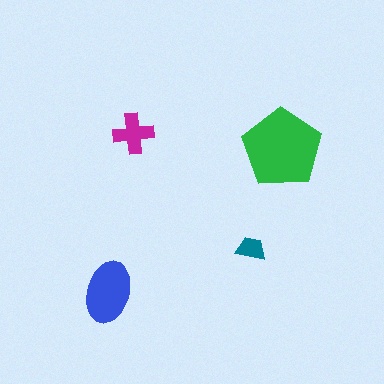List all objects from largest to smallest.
The green pentagon, the blue ellipse, the magenta cross, the teal trapezoid.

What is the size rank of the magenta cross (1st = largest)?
3rd.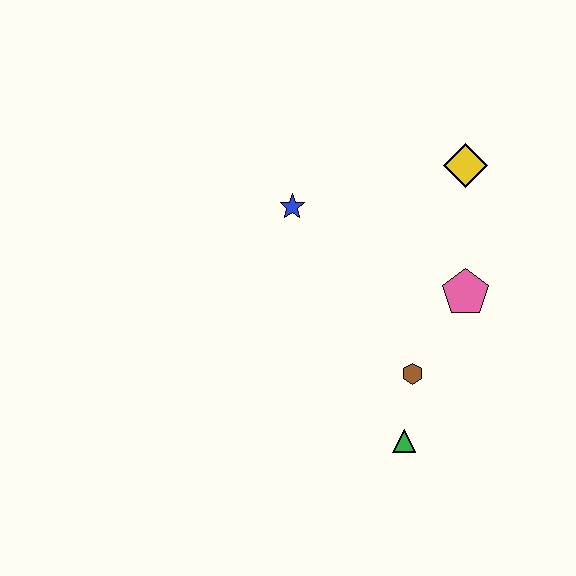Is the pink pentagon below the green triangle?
No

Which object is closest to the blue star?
The yellow diamond is closest to the blue star.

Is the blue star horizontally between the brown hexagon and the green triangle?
No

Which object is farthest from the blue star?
The green triangle is farthest from the blue star.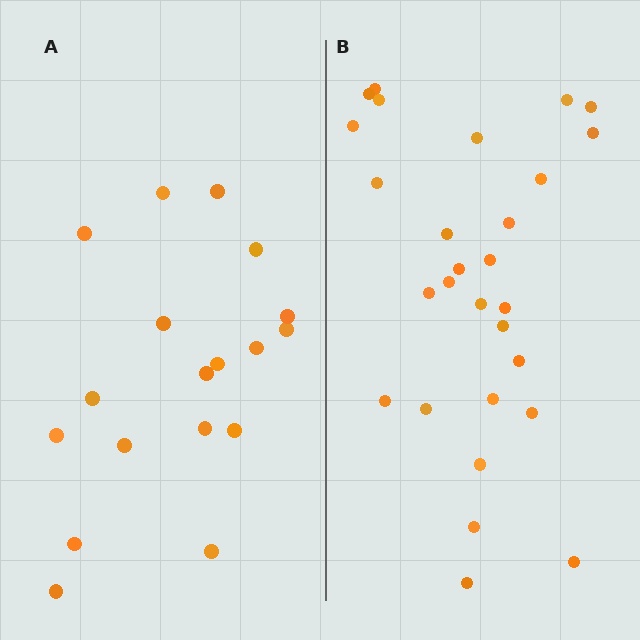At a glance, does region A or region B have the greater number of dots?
Region B (the right region) has more dots.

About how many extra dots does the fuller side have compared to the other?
Region B has roughly 10 or so more dots than region A.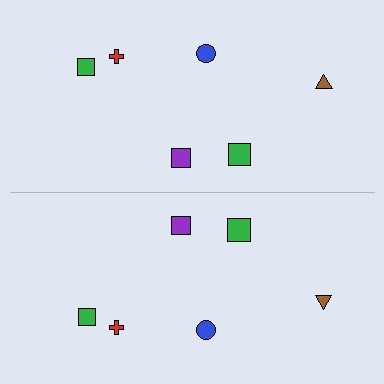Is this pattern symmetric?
Yes, this pattern has bilateral (reflection) symmetry.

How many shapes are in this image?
There are 12 shapes in this image.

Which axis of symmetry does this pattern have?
The pattern has a horizontal axis of symmetry running through the center of the image.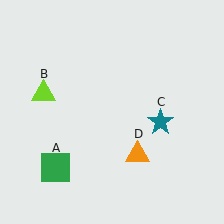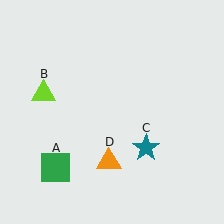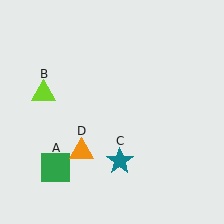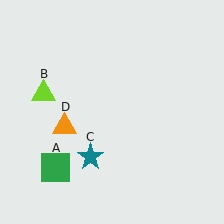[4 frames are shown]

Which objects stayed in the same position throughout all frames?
Green square (object A) and lime triangle (object B) remained stationary.